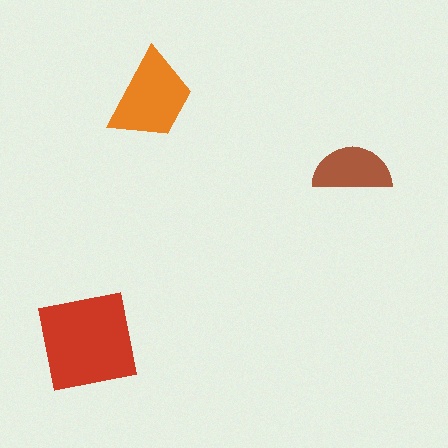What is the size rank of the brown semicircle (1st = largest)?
3rd.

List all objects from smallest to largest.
The brown semicircle, the orange trapezoid, the red square.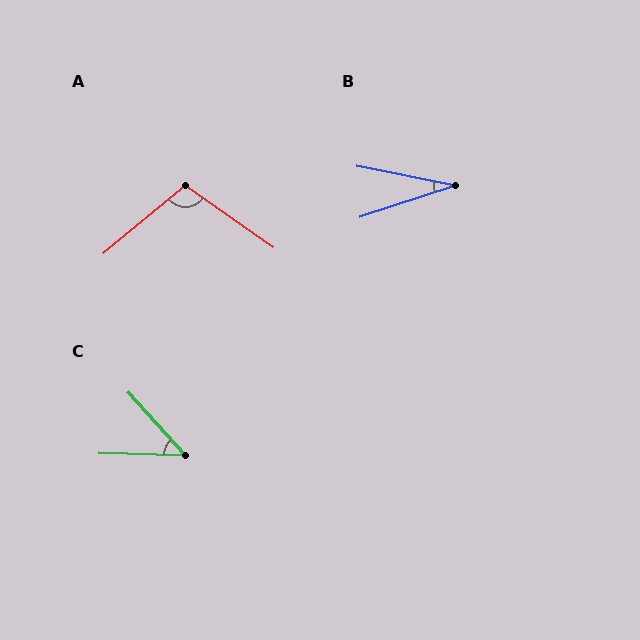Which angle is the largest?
A, at approximately 105 degrees.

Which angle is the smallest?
B, at approximately 29 degrees.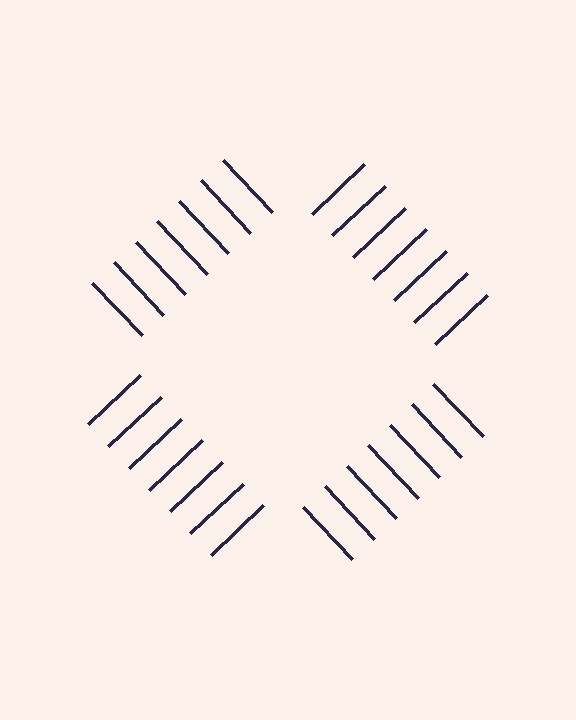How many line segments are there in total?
28 — 7 along each of the 4 edges.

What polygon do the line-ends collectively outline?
An illusory square — the line segments terminate on its edges but no continuous stroke is drawn.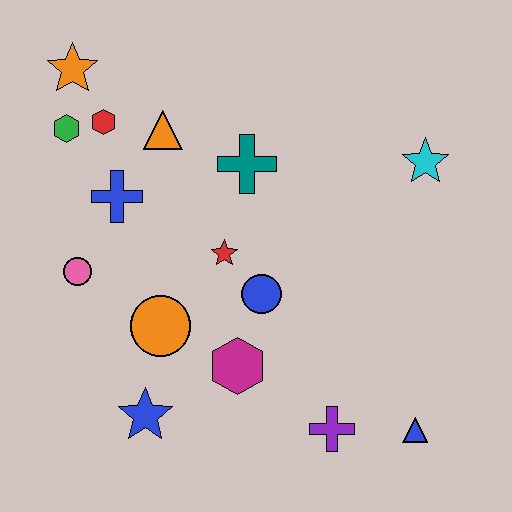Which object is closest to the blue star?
The orange circle is closest to the blue star.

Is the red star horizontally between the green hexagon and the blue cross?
No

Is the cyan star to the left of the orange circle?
No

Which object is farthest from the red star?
The blue triangle is farthest from the red star.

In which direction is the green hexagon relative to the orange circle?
The green hexagon is above the orange circle.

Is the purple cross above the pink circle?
No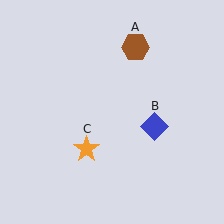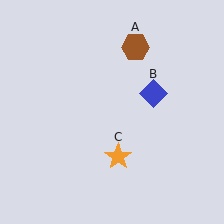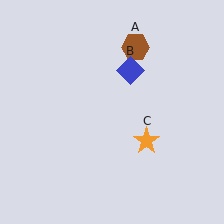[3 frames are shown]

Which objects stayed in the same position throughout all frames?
Brown hexagon (object A) remained stationary.